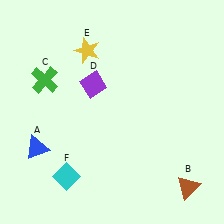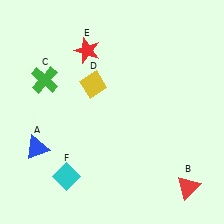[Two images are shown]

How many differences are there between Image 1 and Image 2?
There are 3 differences between the two images.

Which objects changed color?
B changed from brown to red. D changed from purple to yellow. E changed from yellow to red.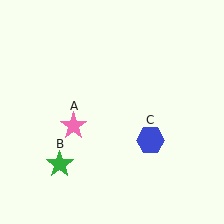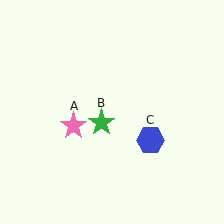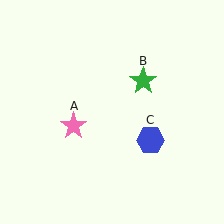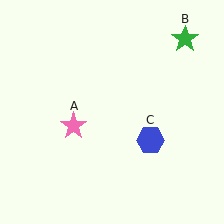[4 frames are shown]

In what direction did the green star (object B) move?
The green star (object B) moved up and to the right.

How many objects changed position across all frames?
1 object changed position: green star (object B).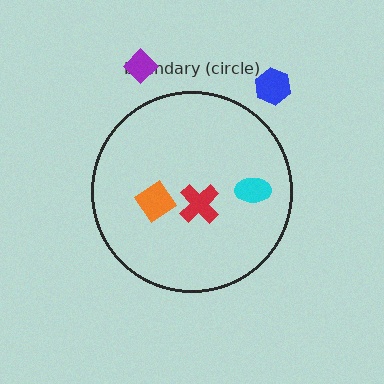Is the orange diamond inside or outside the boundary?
Inside.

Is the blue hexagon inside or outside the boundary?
Outside.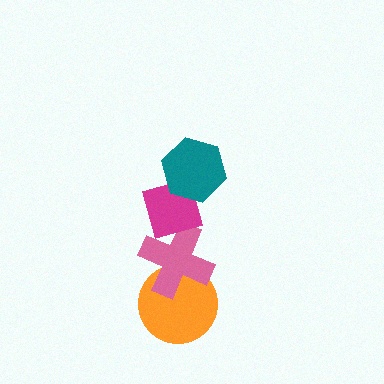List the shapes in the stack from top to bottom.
From top to bottom: the teal hexagon, the magenta square, the pink cross, the orange circle.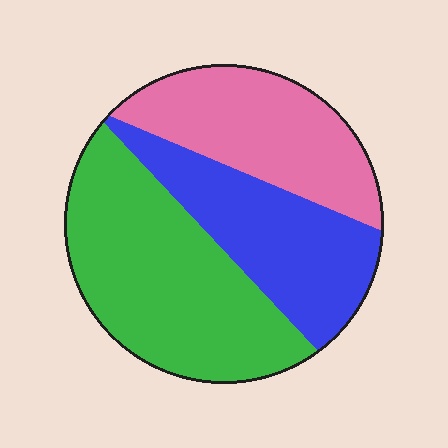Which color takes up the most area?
Green, at roughly 45%.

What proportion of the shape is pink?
Pink takes up about one quarter (1/4) of the shape.